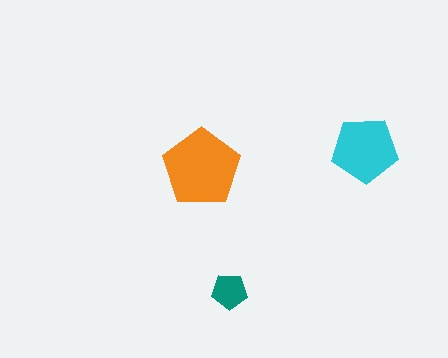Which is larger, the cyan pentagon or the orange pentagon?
The orange one.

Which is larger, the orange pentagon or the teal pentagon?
The orange one.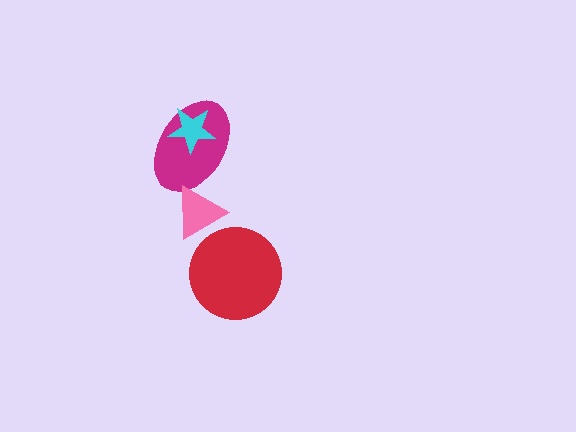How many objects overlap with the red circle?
0 objects overlap with the red circle.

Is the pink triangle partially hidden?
No, no other shape covers it.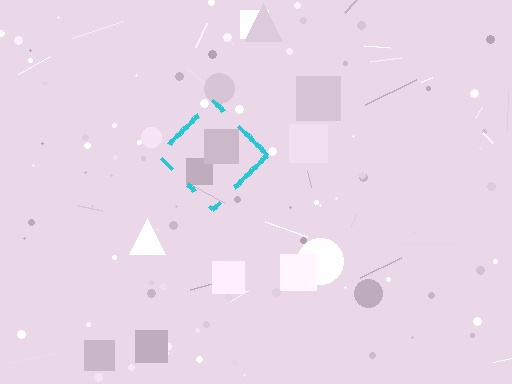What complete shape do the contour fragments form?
The contour fragments form a diamond.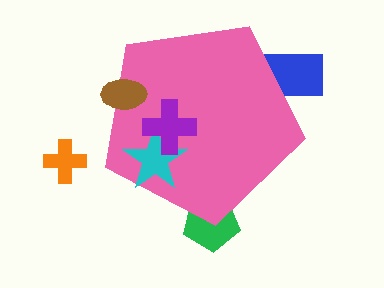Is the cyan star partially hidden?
No, the cyan star is fully visible.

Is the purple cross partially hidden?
No, the purple cross is fully visible.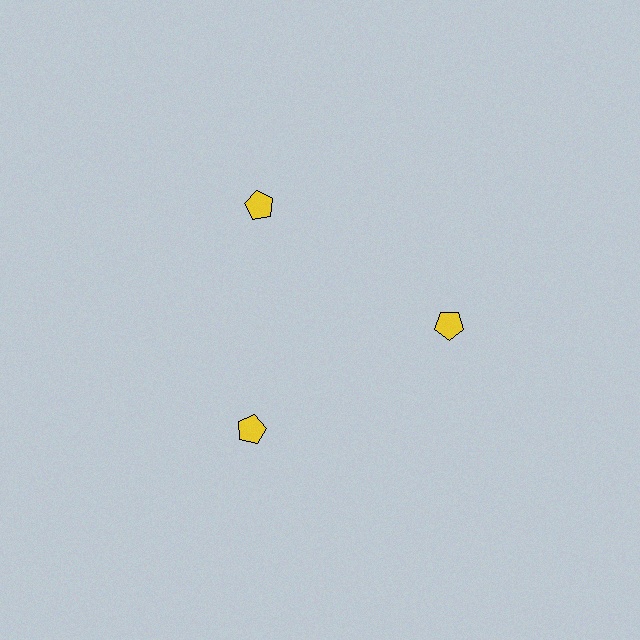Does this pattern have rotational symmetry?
Yes, this pattern has 3-fold rotational symmetry. It looks the same after rotating 120 degrees around the center.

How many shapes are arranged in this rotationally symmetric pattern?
There are 3 shapes, arranged in 3 groups of 1.